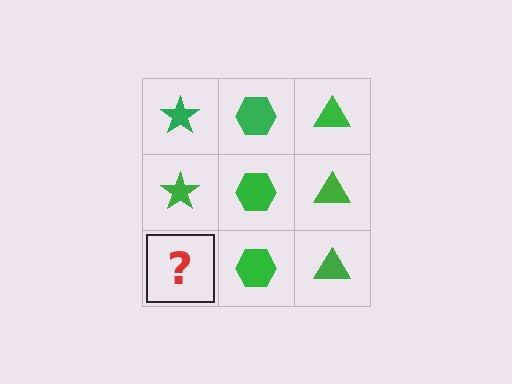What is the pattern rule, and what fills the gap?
The rule is that each column has a consistent shape. The gap should be filled with a green star.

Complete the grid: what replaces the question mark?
The question mark should be replaced with a green star.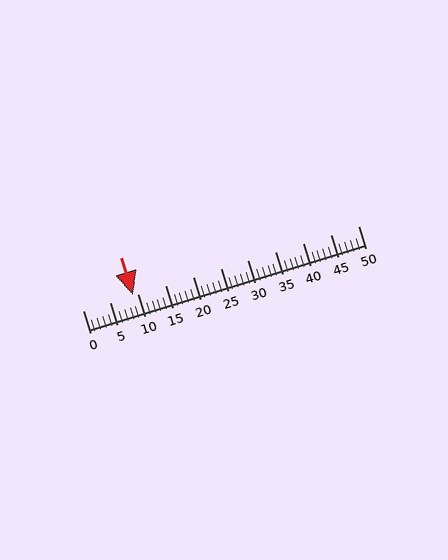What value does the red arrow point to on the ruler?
The red arrow points to approximately 9.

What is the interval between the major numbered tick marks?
The major tick marks are spaced 5 units apart.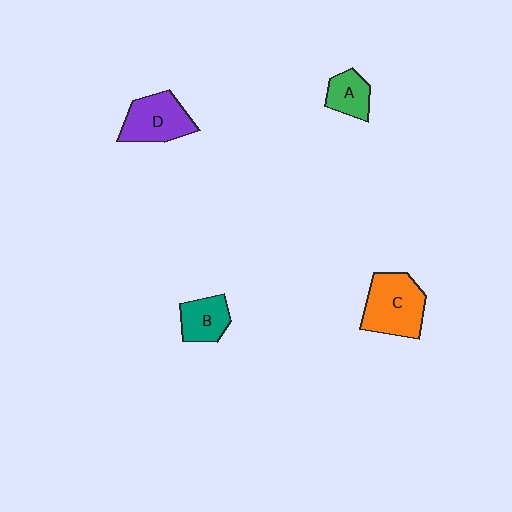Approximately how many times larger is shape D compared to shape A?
Approximately 1.6 times.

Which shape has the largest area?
Shape C (orange).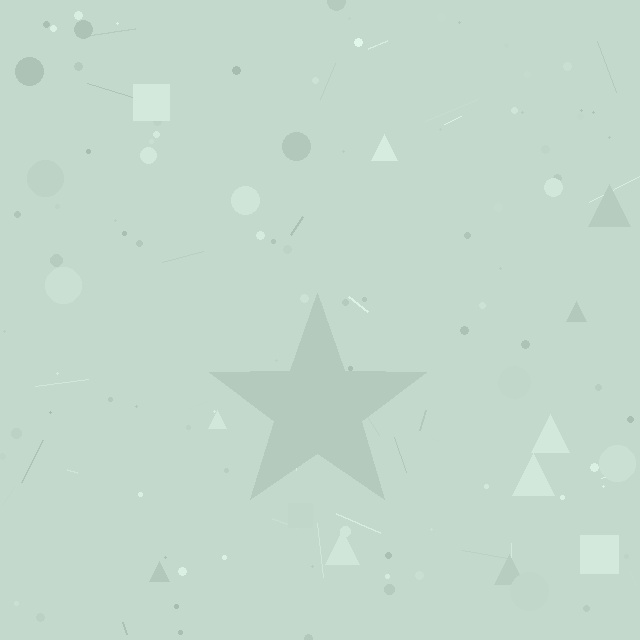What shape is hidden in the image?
A star is hidden in the image.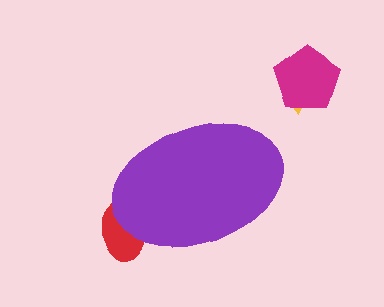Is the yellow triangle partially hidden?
No, the yellow triangle is fully visible.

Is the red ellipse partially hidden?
Yes, the red ellipse is partially hidden behind the purple ellipse.